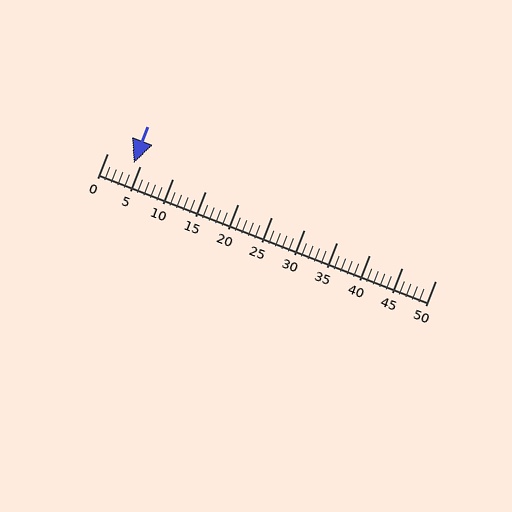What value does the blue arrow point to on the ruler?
The blue arrow points to approximately 4.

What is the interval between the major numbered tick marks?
The major tick marks are spaced 5 units apart.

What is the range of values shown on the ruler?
The ruler shows values from 0 to 50.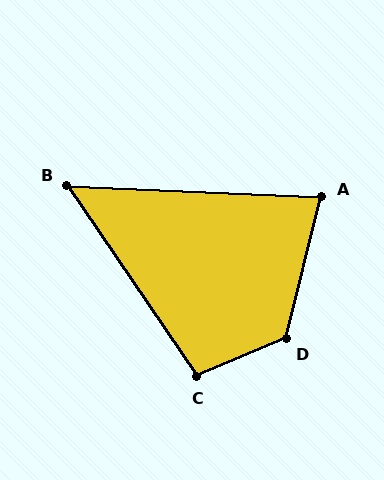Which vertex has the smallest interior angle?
B, at approximately 53 degrees.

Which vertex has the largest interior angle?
D, at approximately 127 degrees.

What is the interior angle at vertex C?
Approximately 101 degrees (obtuse).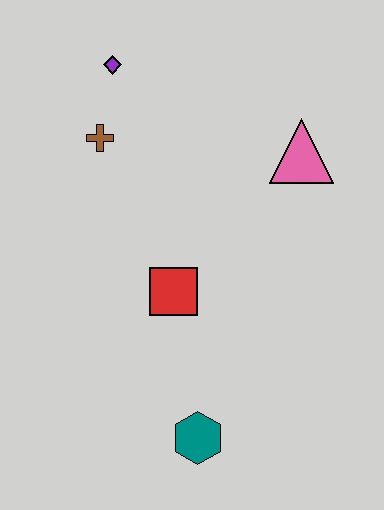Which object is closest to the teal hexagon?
The red square is closest to the teal hexagon.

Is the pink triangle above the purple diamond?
No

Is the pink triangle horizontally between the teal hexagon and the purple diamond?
No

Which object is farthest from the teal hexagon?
The purple diamond is farthest from the teal hexagon.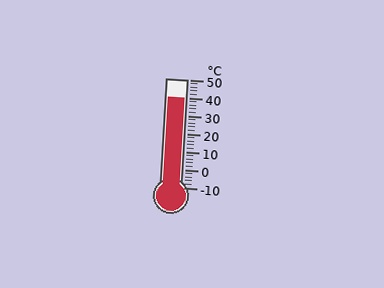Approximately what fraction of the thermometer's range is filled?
The thermometer is filled to approximately 85% of its range.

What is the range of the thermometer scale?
The thermometer scale ranges from -10°C to 50°C.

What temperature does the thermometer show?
The thermometer shows approximately 40°C.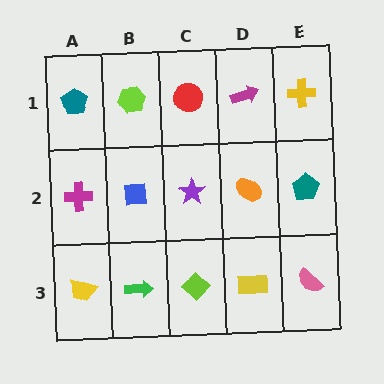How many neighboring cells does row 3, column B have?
3.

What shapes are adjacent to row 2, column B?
A lime hexagon (row 1, column B), a green arrow (row 3, column B), a magenta cross (row 2, column A), a purple star (row 2, column C).